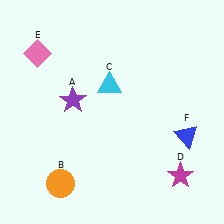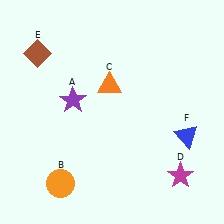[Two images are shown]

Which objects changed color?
C changed from cyan to orange. E changed from pink to brown.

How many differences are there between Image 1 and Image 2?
There are 2 differences between the two images.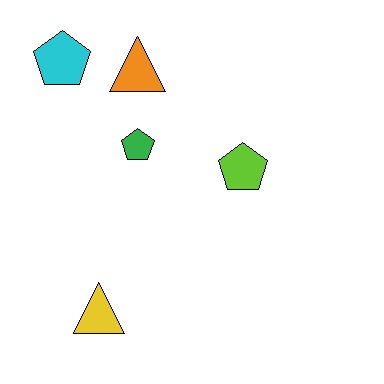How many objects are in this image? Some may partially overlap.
There are 5 objects.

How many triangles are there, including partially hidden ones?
There are 2 triangles.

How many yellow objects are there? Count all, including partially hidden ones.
There is 1 yellow object.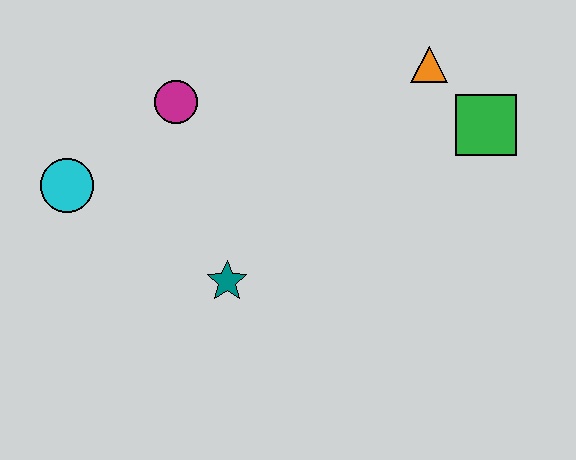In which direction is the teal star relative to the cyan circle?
The teal star is to the right of the cyan circle.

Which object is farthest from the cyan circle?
The green square is farthest from the cyan circle.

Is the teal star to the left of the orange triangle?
Yes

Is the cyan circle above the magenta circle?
No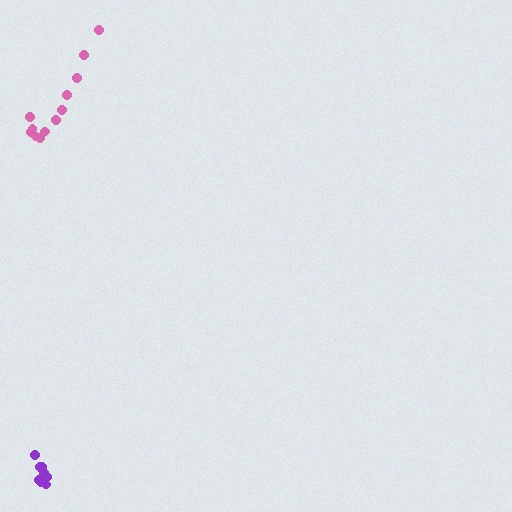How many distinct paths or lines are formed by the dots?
There are 2 distinct paths.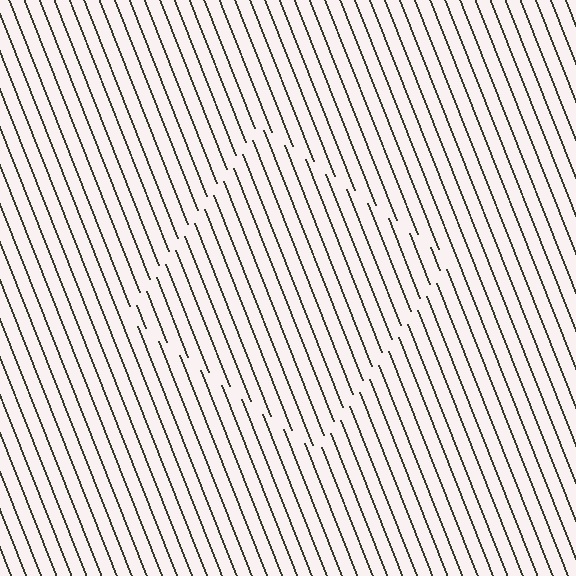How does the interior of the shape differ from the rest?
The interior of the shape contains the same grating, shifted by half a period — the contour is defined by the phase discontinuity where line-ends from the inner and outer gratings abut.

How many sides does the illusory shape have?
4 sides — the line-ends trace a square.